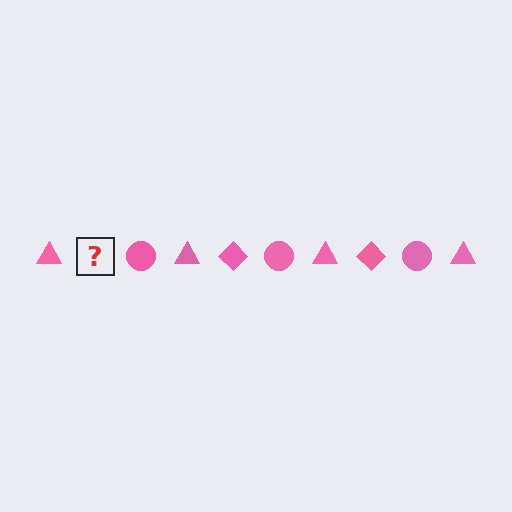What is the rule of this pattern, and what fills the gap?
The rule is that the pattern cycles through triangle, diamond, circle shapes in pink. The gap should be filled with a pink diamond.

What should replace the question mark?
The question mark should be replaced with a pink diamond.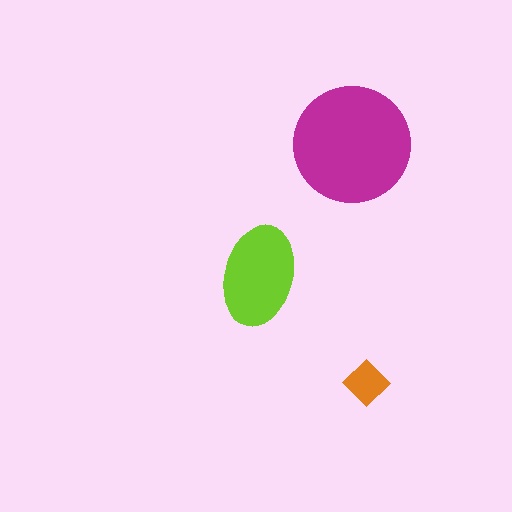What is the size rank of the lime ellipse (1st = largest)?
2nd.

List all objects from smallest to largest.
The orange diamond, the lime ellipse, the magenta circle.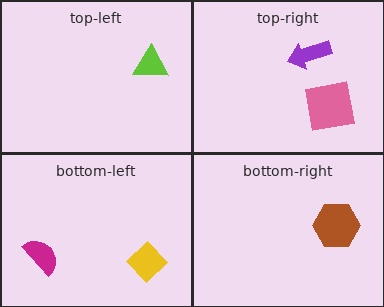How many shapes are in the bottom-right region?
1.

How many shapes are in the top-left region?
1.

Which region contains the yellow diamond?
The bottom-left region.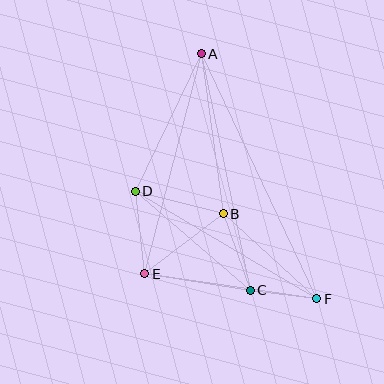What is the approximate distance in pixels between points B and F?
The distance between B and F is approximately 126 pixels.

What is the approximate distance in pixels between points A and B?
The distance between A and B is approximately 161 pixels.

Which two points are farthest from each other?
Points A and F are farthest from each other.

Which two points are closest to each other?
Points C and F are closest to each other.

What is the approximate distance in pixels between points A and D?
The distance between A and D is approximately 153 pixels.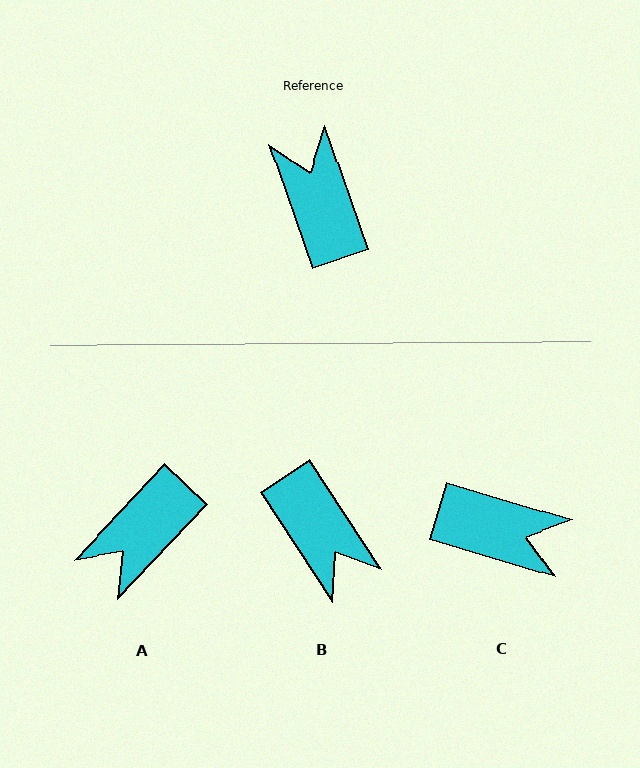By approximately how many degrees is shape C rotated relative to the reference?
Approximately 126 degrees clockwise.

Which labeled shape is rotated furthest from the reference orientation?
B, about 165 degrees away.